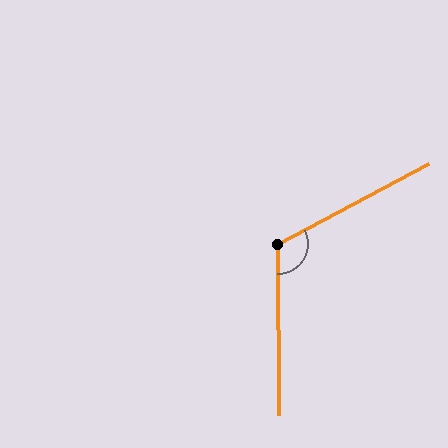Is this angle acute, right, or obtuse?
It is obtuse.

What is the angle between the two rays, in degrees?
Approximately 118 degrees.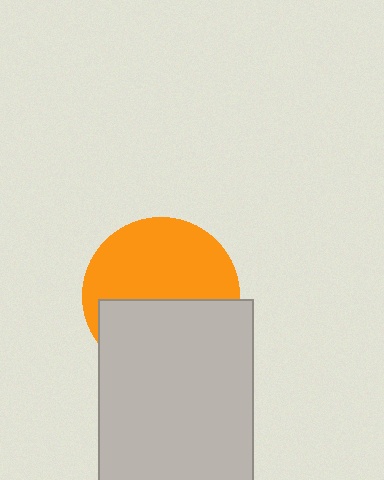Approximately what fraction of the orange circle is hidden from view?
Roughly 45% of the orange circle is hidden behind the light gray rectangle.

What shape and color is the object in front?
The object in front is a light gray rectangle.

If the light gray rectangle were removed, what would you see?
You would see the complete orange circle.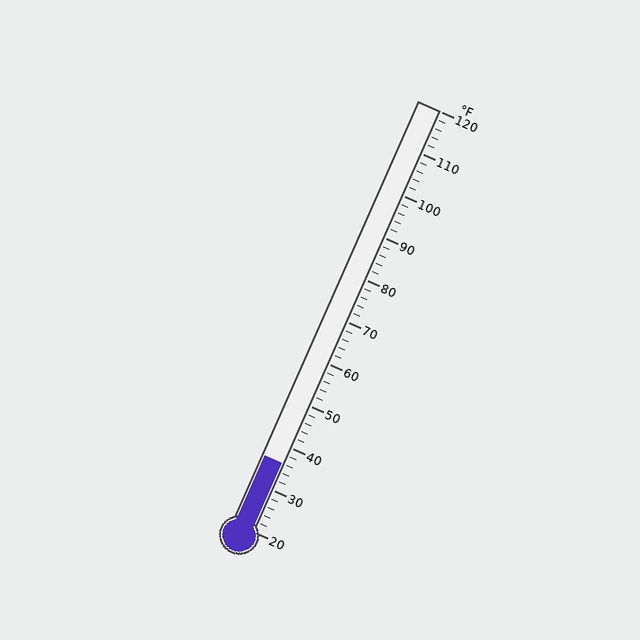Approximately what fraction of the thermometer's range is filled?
The thermometer is filled to approximately 15% of its range.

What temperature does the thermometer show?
The thermometer shows approximately 36°F.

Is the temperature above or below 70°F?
The temperature is below 70°F.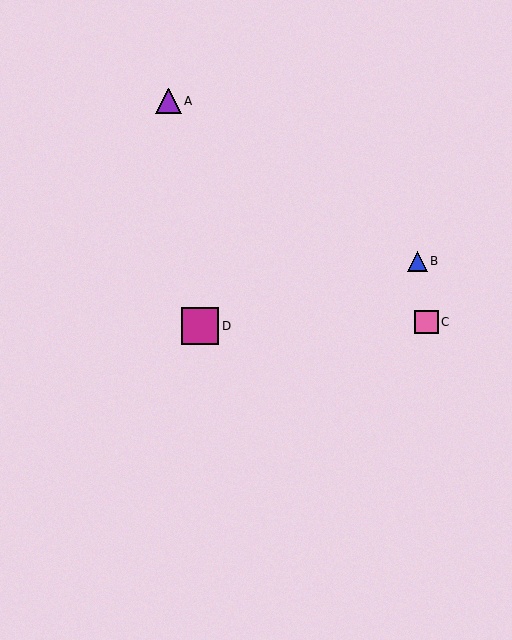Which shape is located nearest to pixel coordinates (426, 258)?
The blue triangle (labeled B) at (417, 261) is nearest to that location.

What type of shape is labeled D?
Shape D is a magenta square.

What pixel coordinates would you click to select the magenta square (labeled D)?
Click at (200, 326) to select the magenta square D.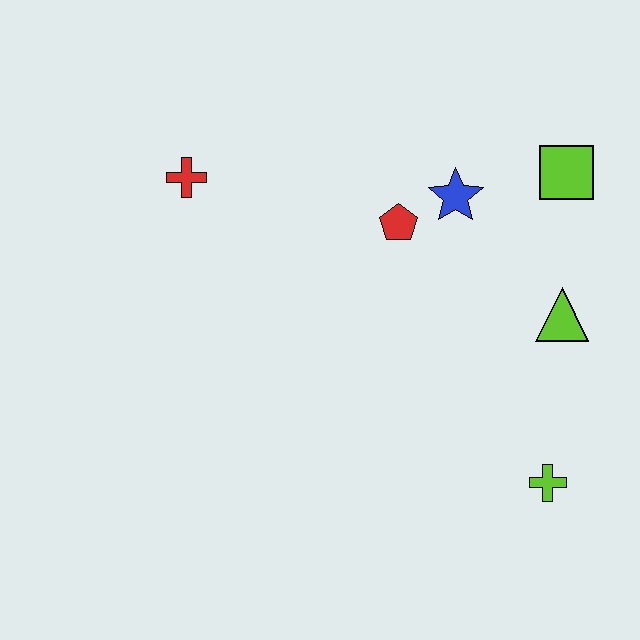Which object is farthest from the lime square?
The red cross is farthest from the lime square.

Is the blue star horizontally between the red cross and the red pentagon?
No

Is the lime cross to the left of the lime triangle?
Yes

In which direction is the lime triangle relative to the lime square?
The lime triangle is below the lime square.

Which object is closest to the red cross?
The red pentagon is closest to the red cross.